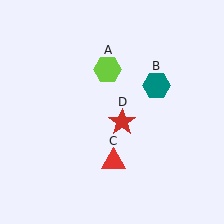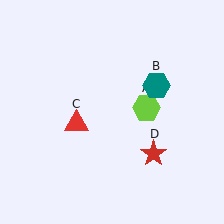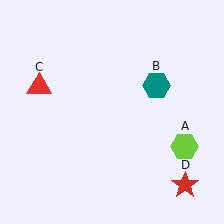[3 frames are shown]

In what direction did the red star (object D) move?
The red star (object D) moved down and to the right.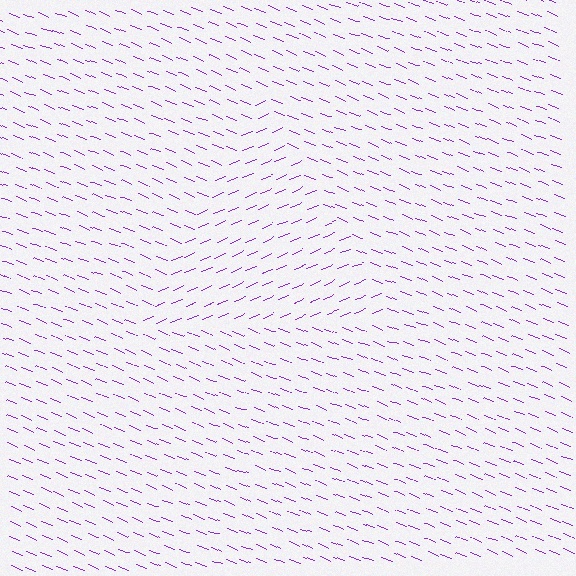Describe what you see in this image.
The image is filled with small purple line segments. A triangle region in the image has lines oriented differently from the surrounding lines, creating a visible texture boundary.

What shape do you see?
I see a triangle.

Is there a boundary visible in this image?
Yes, there is a texture boundary formed by a change in line orientation.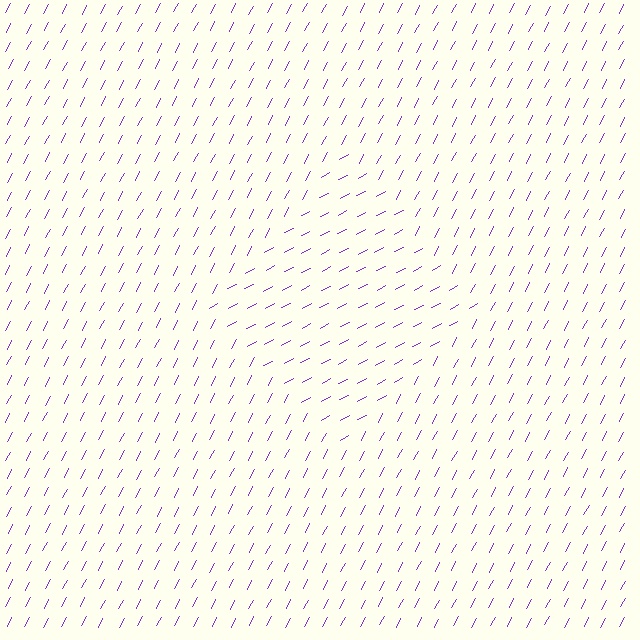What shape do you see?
I see a diamond.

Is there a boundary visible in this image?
Yes, there is a texture boundary formed by a change in line orientation.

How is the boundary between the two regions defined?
The boundary is defined purely by a change in line orientation (approximately 34 degrees difference). All lines are the same color and thickness.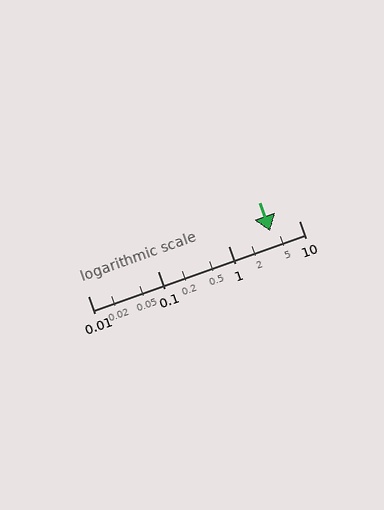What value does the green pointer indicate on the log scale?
The pointer indicates approximately 3.9.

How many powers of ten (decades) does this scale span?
The scale spans 3 decades, from 0.01 to 10.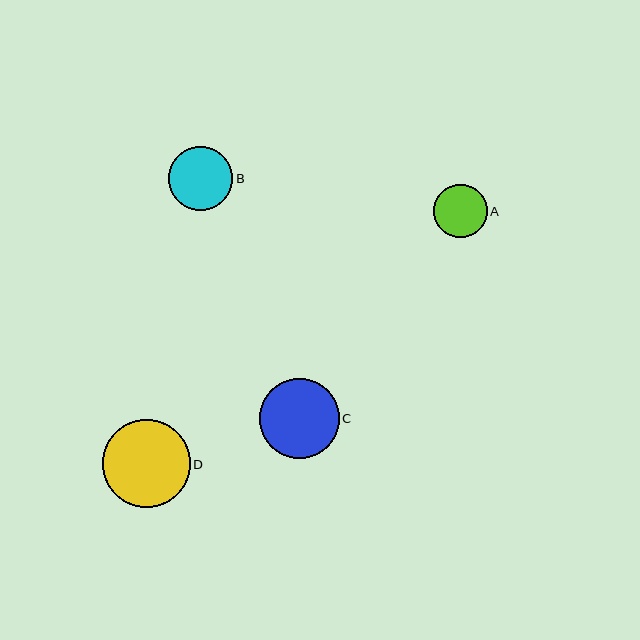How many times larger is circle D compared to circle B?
Circle D is approximately 1.4 times the size of circle B.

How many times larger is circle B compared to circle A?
Circle B is approximately 1.2 times the size of circle A.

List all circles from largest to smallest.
From largest to smallest: D, C, B, A.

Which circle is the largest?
Circle D is the largest with a size of approximately 88 pixels.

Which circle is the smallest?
Circle A is the smallest with a size of approximately 54 pixels.